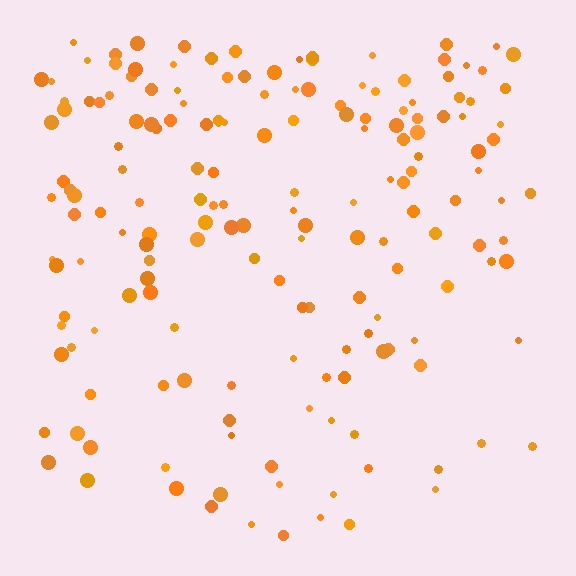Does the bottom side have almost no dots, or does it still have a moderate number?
Still a moderate number, just noticeably fewer than the top.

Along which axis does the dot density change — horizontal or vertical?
Vertical.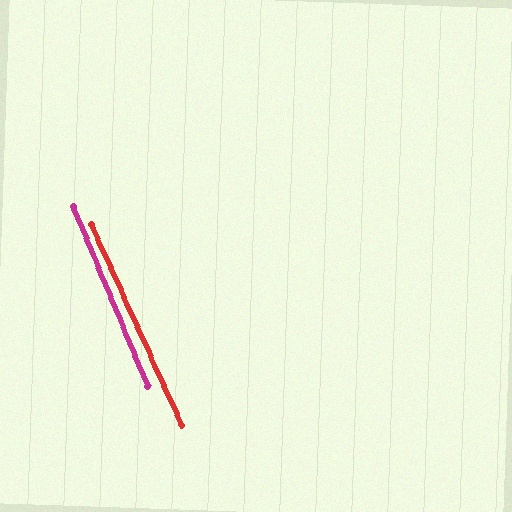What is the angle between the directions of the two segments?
Approximately 2 degrees.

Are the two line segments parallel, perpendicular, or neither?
Parallel — their directions differ by only 1.9°.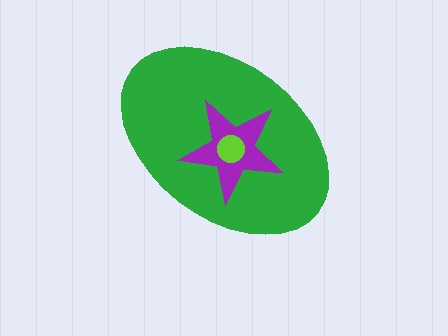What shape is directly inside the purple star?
The lime circle.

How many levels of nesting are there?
3.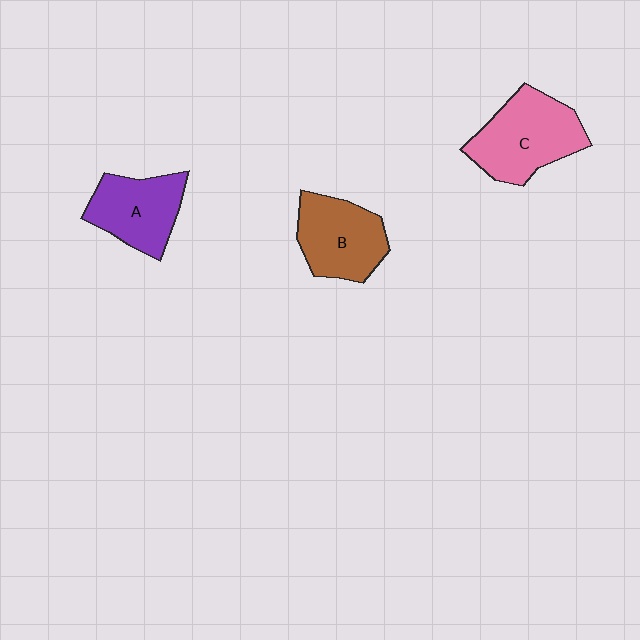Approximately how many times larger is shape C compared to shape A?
Approximately 1.3 times.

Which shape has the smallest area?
Shape A (purple).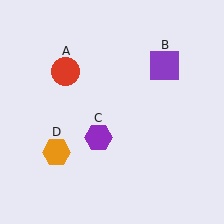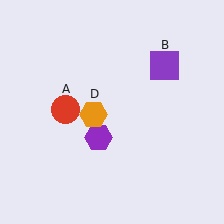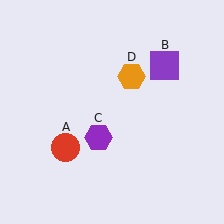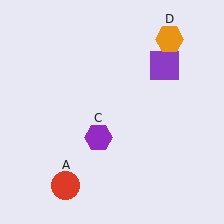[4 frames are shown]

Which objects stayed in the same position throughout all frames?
Purple square (object B) and purple hexagon (object C) remained stationary.